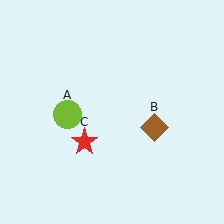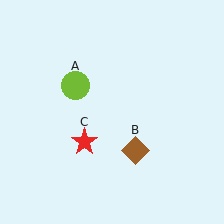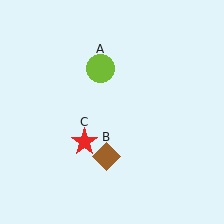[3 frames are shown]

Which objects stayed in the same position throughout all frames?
Red star (object C) remained stationary.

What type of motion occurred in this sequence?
The lime circle (object A), brown diamond (object B) rotated clockwise around the center of the scene.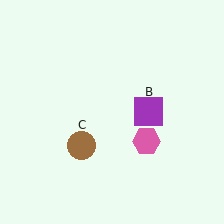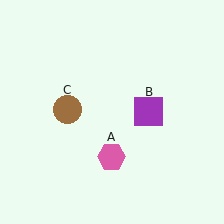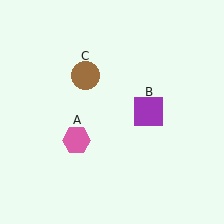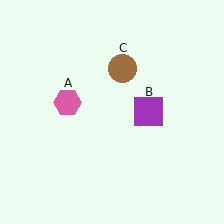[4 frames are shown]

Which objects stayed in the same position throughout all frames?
Purple square (object B) remained stationary.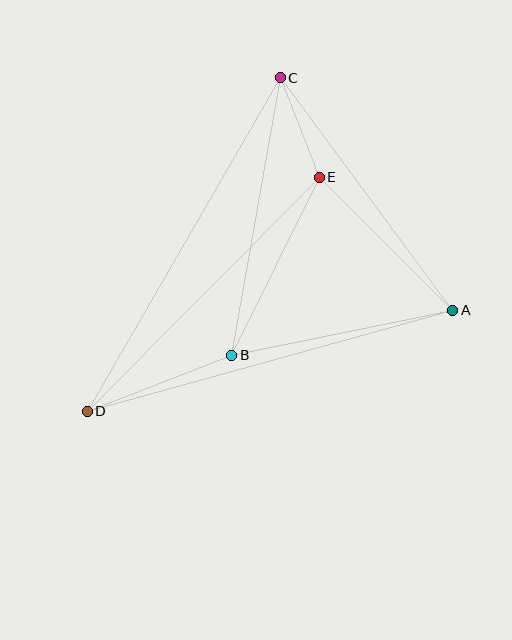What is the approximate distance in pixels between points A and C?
The distance between A and C is approximately 289 pixels.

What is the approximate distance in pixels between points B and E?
The distance between B and E is approximately 198 pixels.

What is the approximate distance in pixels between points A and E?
The distance between A and E is approximately 188 pixels.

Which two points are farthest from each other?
Points C and D are farthest from each other.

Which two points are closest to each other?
Points C and E are closest to each other.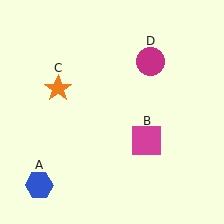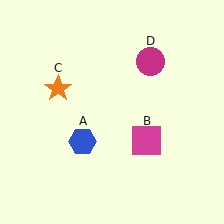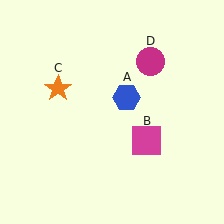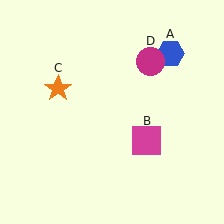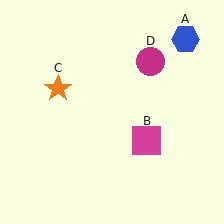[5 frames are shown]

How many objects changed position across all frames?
1 object changed position: blue hexagon (object A).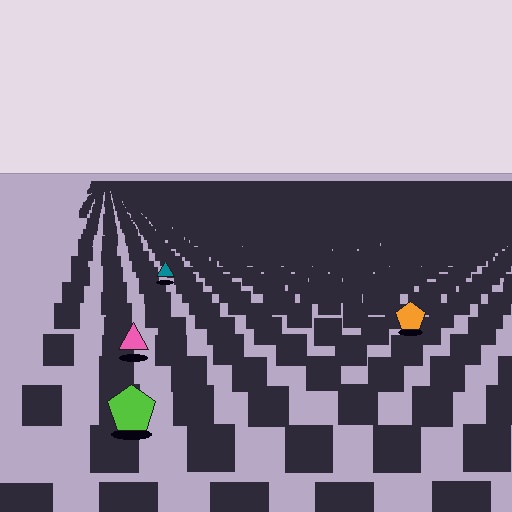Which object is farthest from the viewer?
The teal triangle is farthest from the viewer. It appears smaller and the ground texture around it is denser.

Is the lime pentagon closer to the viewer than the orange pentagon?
Yes. The lime pentagon is closer — you can tell from the texture gradient: the ground texture is coarser near it.